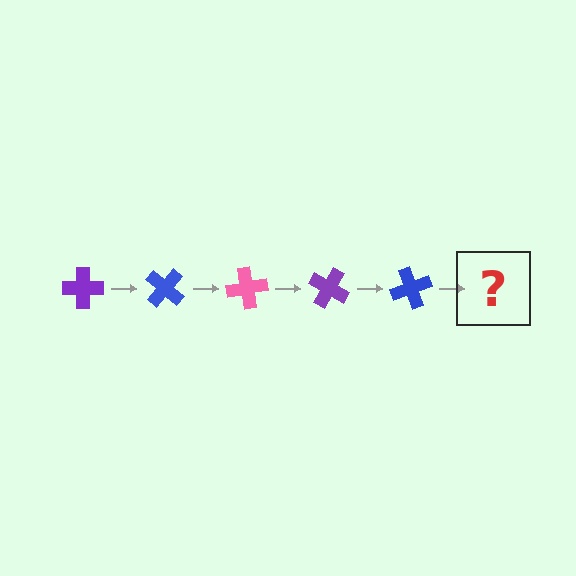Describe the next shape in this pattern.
It should be a pink cross, rotated 200 degrees from the start.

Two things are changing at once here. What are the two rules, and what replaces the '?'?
The two rules are that it rotates 40 degrees each step and the color cycles through purple, blue, and pink. The '?' should be a pink cross, rotated 200 degrees from the start.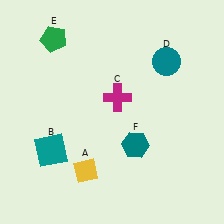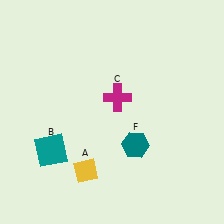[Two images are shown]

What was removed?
The teal circle (D), the green pentagon (E) were removed in Image 2.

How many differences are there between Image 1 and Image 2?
There are 2 differences between the two images.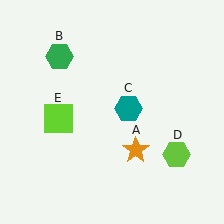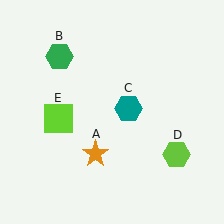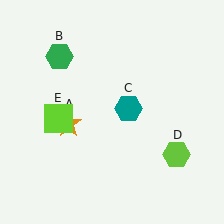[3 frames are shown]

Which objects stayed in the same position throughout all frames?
Green hexagon (object B) and teal hexagon (object C) and lime hexagon (object D) and lime square (object E) remained stationary.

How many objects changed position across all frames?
1 object changed position: orange star (object A).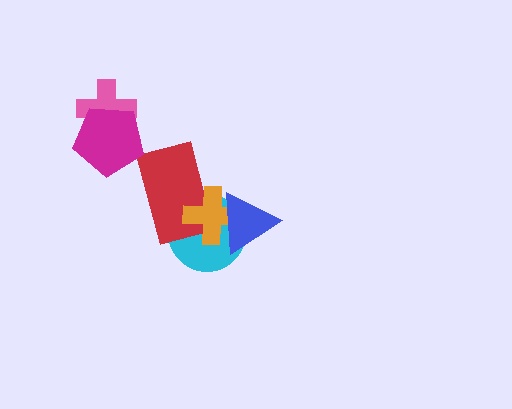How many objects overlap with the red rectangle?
2 objects overlap with the red rectangle.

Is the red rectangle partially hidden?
Yes, it is partially covered by another shape.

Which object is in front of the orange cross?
The blue triangle is in front of the orange cross.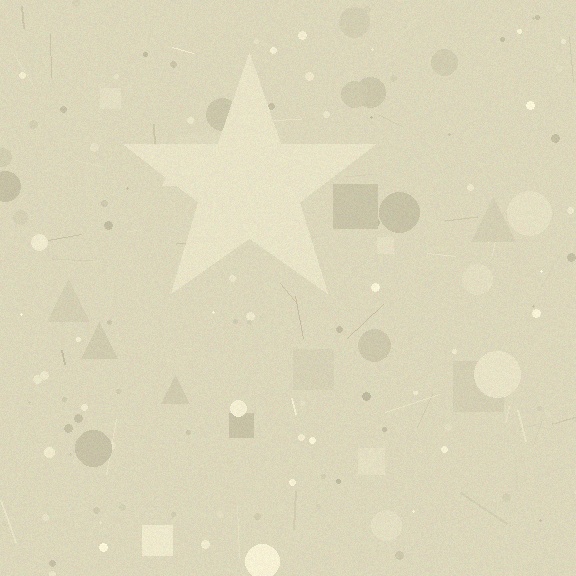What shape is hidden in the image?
A star is hidden in the image.